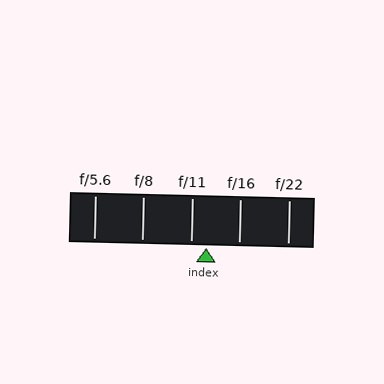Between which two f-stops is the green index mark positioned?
The index mark is between f/11 and f/16.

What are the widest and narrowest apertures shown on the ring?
The widest aperture shown is f/5.6 and the narrowest is f/22.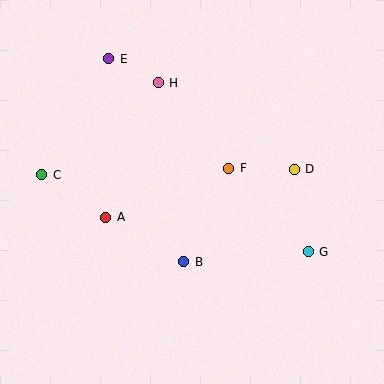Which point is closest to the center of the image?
Point F at (229, 168) is closest to the center.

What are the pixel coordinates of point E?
Point E is at (109, 59).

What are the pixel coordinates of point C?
Point C is at (42, 175).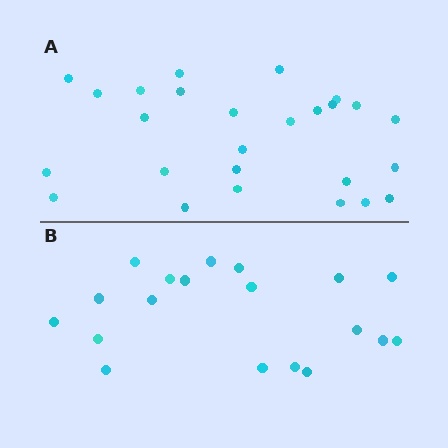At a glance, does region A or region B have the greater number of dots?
Region A (the top region) has more dots.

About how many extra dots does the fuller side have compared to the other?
Region A has roughly 8 or so more dots than region B.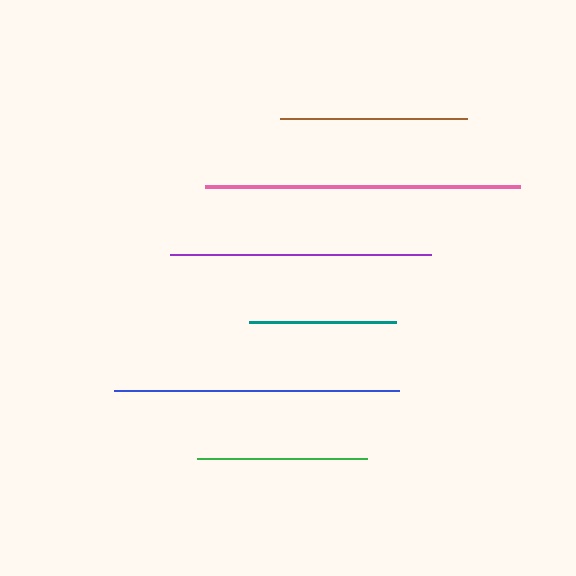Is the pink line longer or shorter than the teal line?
The pink line is longer than the teal line.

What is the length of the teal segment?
The teal segment is approximately 147 pixels long.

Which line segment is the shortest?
The teal line is the shortest at approximately 147 pixels.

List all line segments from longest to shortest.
From longest to shortest: pink, blue, purple, brown, green, teal.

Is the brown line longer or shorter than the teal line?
The brown line is longer than the teal line.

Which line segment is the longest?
The pink line is the longest at approximately 315 pixels.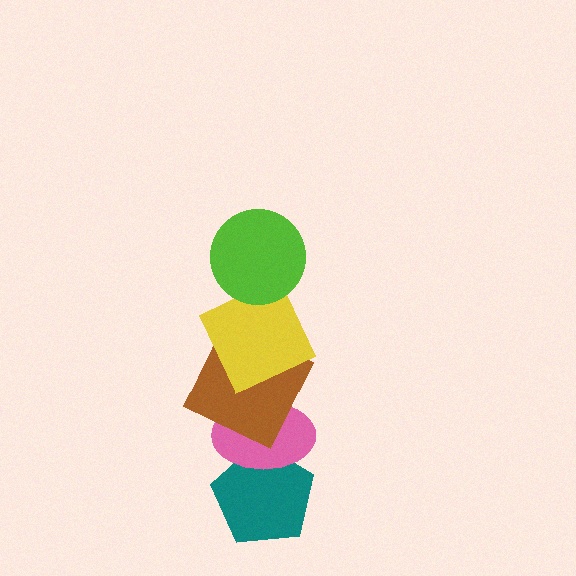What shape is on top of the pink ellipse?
The brown square is on top of the pink ellipse.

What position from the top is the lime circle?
The lime circle is 1st from the top.